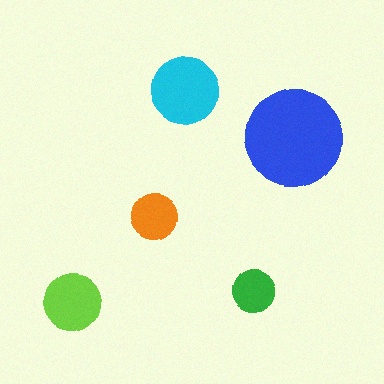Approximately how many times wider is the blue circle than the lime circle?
About 1.5 times wider.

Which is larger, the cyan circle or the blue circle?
The blue one.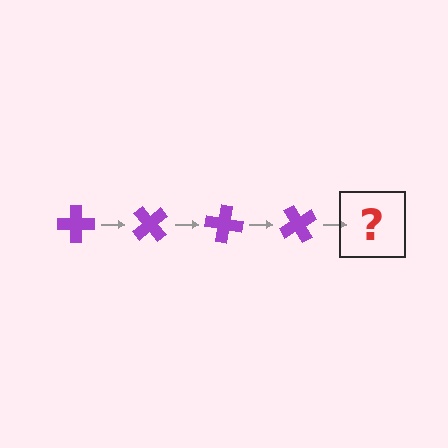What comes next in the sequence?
The next element should be a purple cross rotated 200 degrees.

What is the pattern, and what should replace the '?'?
The pattern is that the cross rotates 50 degrees each step. The '?' should be a purple cross rotated 200 degrees.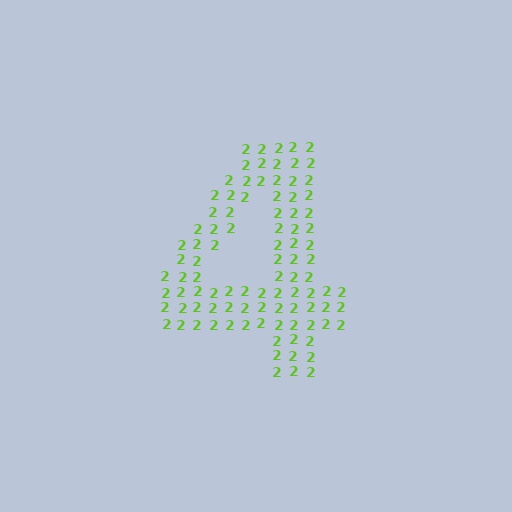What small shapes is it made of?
It is made of small digit 2's.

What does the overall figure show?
The overall figure shows the digit 4.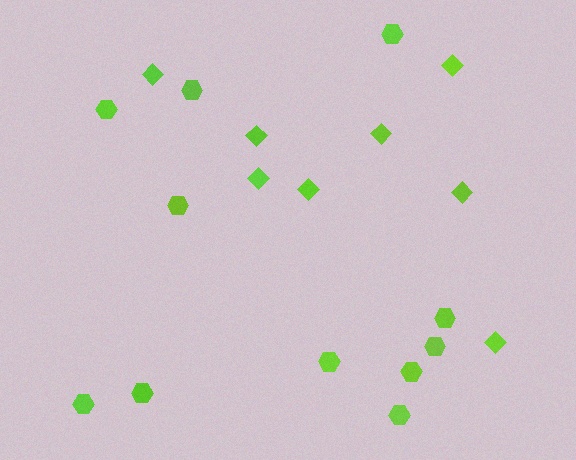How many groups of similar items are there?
There are 2 groups: one group of diamonds (8) and one group of hexagons (11).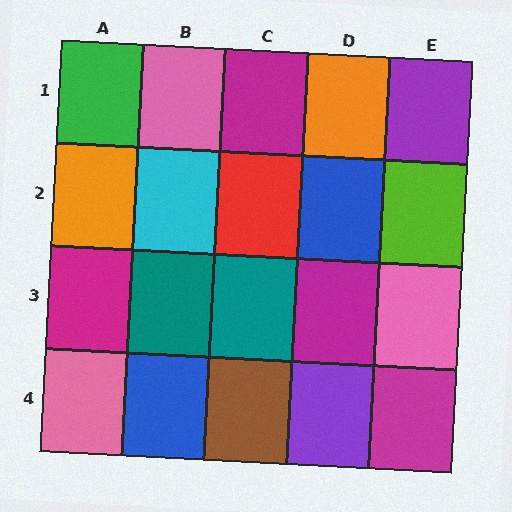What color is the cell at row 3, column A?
Magenta.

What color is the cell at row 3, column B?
Teal.